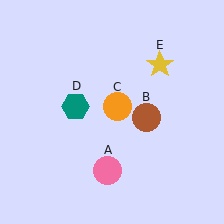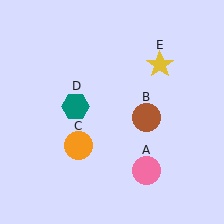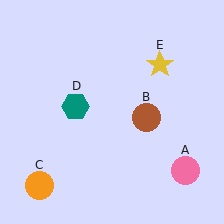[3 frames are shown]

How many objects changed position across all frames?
2 objects changed position: pink circle (object A), orange circle (object C).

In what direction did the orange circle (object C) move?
The orange circle (object C) moved down and to the left.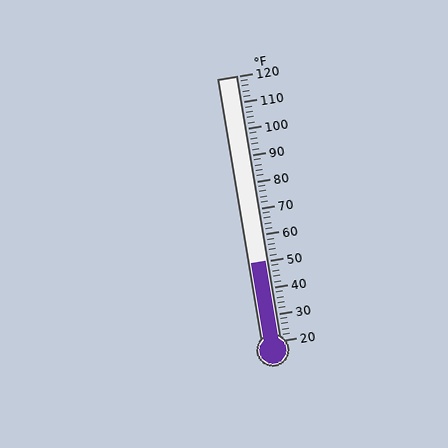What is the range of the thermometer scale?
The thermometer scale ranges from 20°F to 120°F.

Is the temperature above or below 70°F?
The temperature is below 70°F.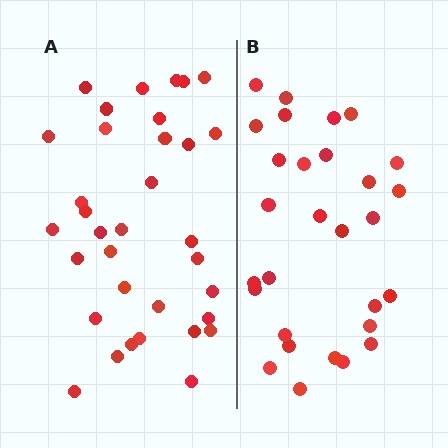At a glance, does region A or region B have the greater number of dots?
Region A (the left region) has more dots.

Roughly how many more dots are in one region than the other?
Region A has about 5 more dots than region B.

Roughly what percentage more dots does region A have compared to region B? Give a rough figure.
About 15% more.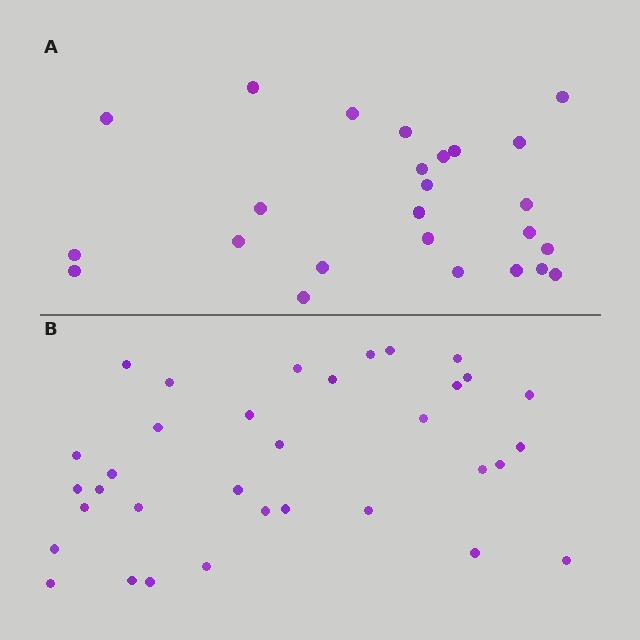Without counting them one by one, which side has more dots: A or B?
Region B (the bottom region) has more dots.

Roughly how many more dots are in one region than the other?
Region B has roughly 8 or so more dots than region A.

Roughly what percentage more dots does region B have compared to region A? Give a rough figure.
About 35% more.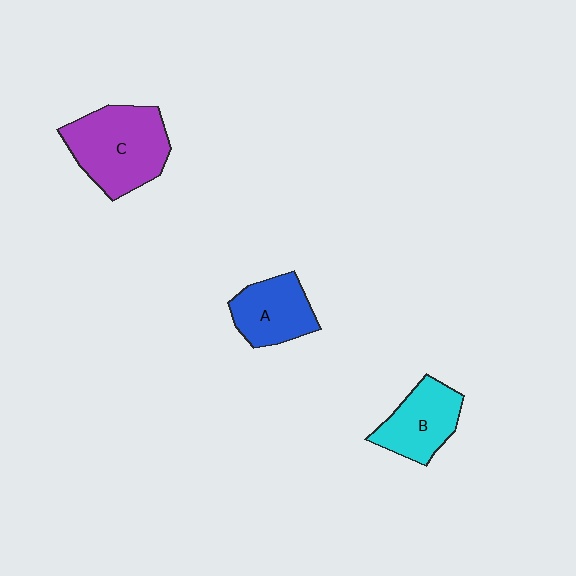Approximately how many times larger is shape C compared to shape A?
Approximately 1.5 times.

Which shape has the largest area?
Shape C (purple).